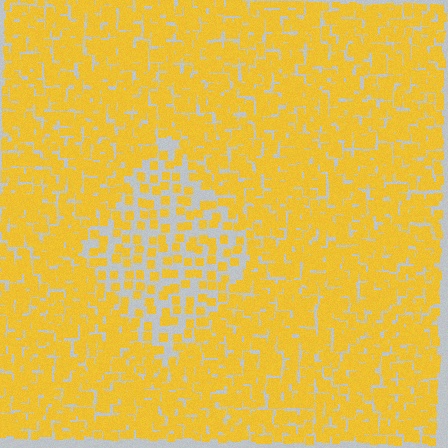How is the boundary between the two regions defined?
The boundary is defined by a change in element density (approximately 2.2x ratio). All elements are the same color, size, and shape.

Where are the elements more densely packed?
The elements are more densely packed outside the diamond boundary.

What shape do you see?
I see a diamond.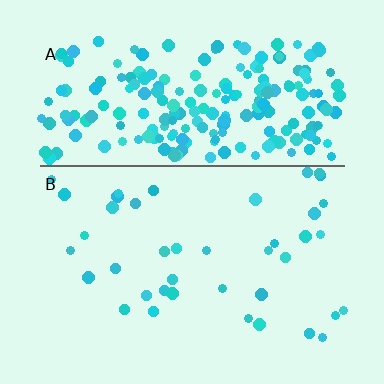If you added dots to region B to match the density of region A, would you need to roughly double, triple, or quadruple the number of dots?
Approximately quadruple.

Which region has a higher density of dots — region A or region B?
A (the top).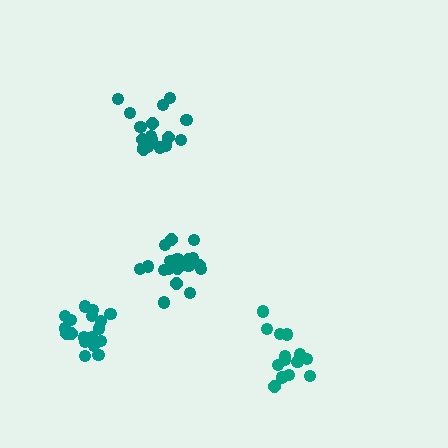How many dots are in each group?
Group 1: 18 dots, Group 2: 14 dots, Group 3: 18 dots, Group 4: 19 dots (69 total).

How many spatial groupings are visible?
There are 4 spatial groupings.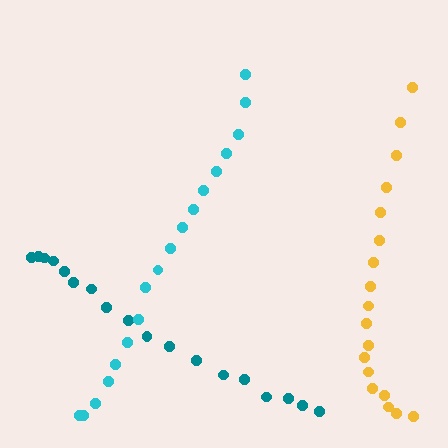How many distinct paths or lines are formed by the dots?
There are 3 distinct paths.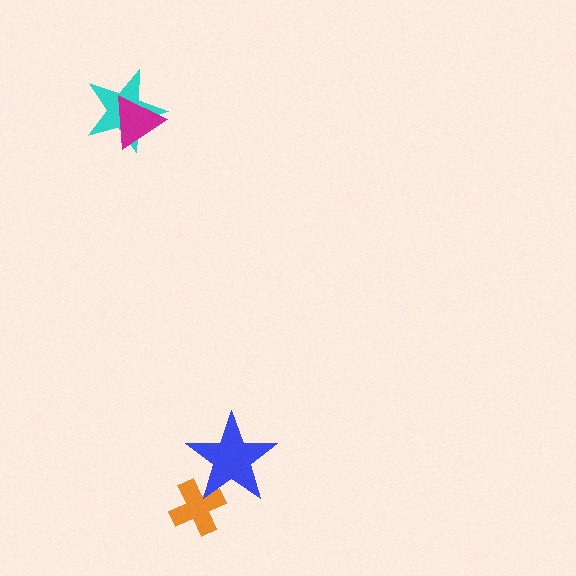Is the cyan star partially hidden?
Yes, it is partially covered by another shape.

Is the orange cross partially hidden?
Yes, it is partially covered by another shape.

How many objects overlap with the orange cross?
1 object overlaps with the orange cross.